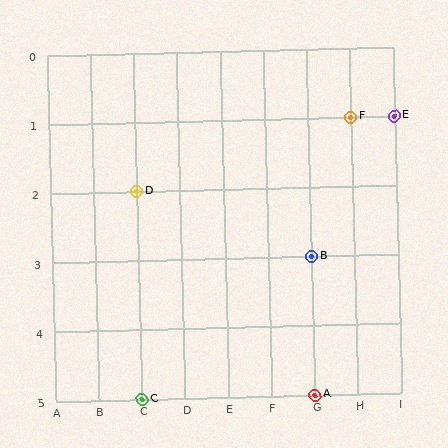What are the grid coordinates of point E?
Point E is at grid coordinates (I, 1).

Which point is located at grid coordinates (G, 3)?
Point B is at (G, 3).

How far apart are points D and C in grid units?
Points D and C are 3 rows apart.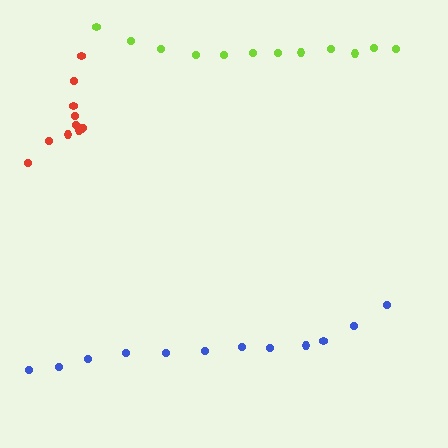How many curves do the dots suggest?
There are 3 distinct paths.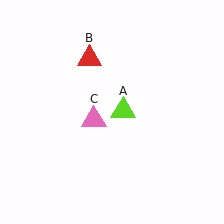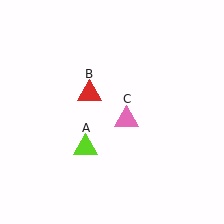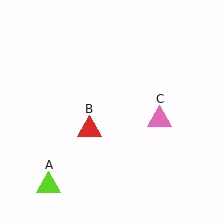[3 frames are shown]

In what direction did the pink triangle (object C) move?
The pink triangle (object C) moved right.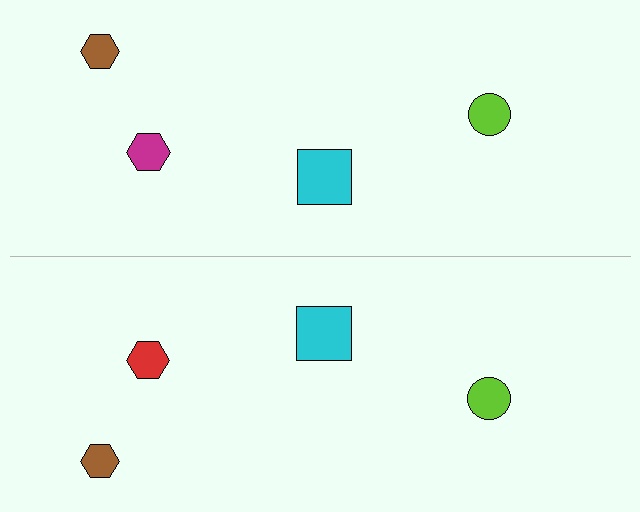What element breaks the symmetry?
The red hexagon on the bottom side breaks the symmetry — its mirror counterpart is magenta.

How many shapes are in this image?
There are 8 shapes in this image.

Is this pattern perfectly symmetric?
No, the pattern is not perfectly symmetric. The red hexagon on the bottom side breaks the symmetry — its mirror counterpart is magenta.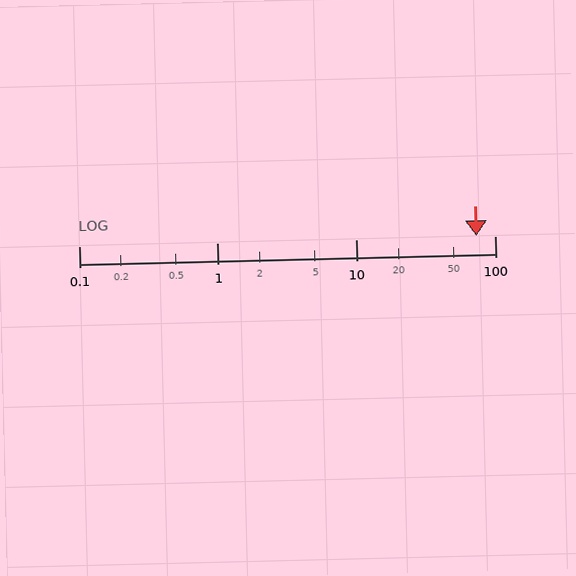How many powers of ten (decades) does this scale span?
The scale spans 3 decades, from 0.1 to 100.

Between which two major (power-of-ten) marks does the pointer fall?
The pointer is between 10 and 100.